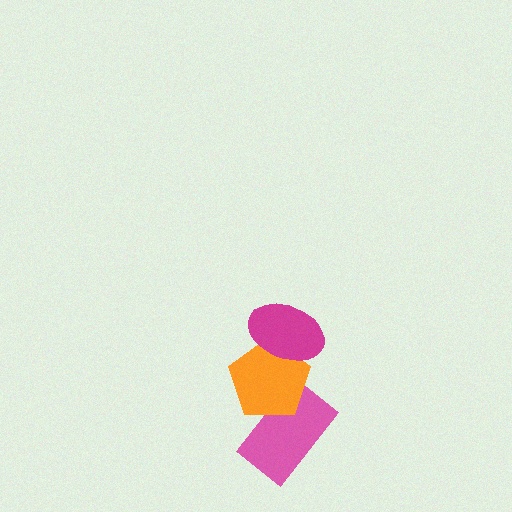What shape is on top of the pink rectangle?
The orange pentagon is on top of the pink rectangle.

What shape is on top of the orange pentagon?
The magenta ellipse is on top of the orange pentagon.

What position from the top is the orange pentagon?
The orange pentagon is 2nd from the top.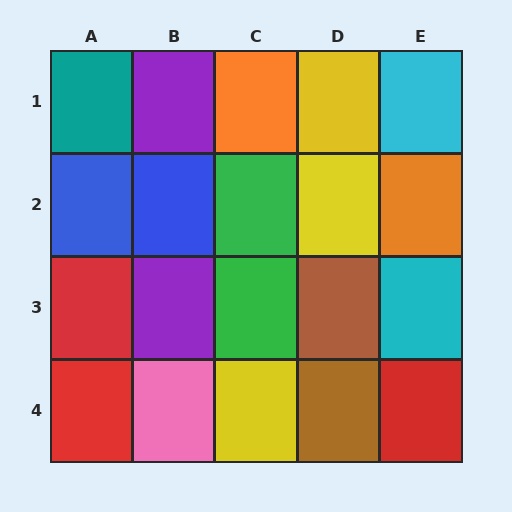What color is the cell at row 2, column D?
Yellow.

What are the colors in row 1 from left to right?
Teal, purple, orange, yellow, cyan.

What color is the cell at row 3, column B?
Purple.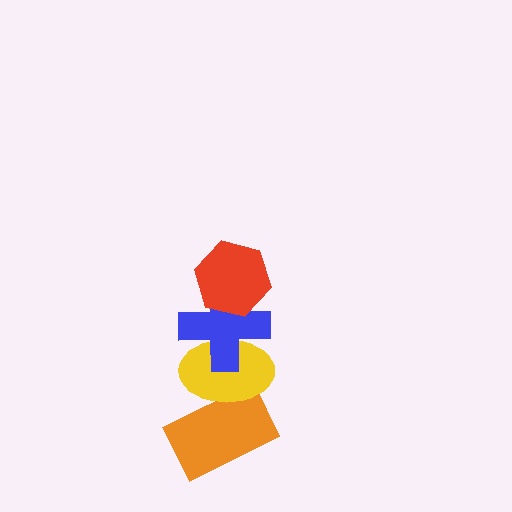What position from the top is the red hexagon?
The red hexagon is 1st from the top.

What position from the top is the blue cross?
The blue cross is 2nd from the top.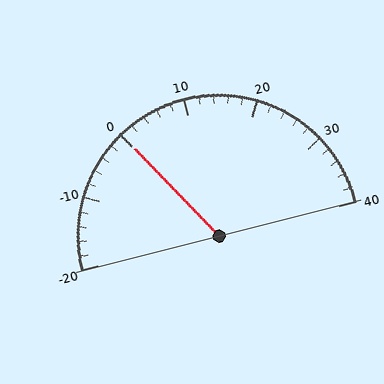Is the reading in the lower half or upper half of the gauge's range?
The reading is in the lower half of the range (-20 to 40).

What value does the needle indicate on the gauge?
The needle indicates approximately 0.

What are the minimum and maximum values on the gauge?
The gauge ranges from -20 to 40.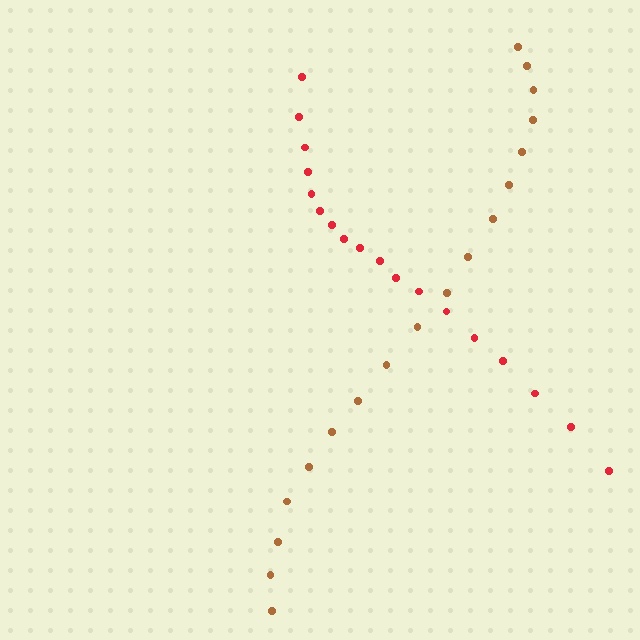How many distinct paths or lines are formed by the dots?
There are 2 distinct paths.